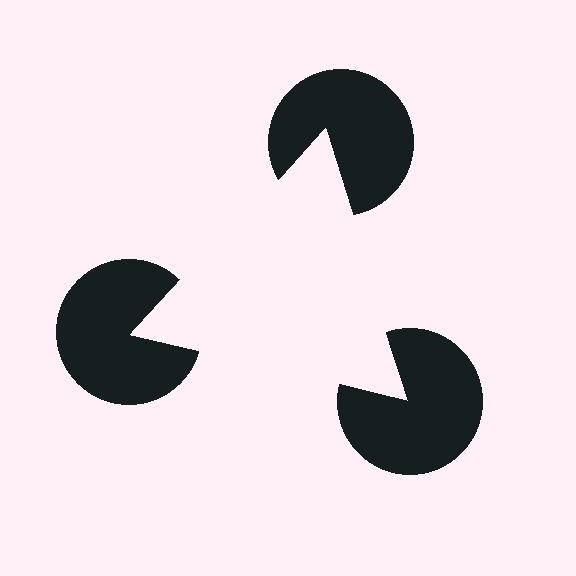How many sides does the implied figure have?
3 sides.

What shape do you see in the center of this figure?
An illusory triangle — its edges are inferred from the aligned wedge cuts in the pac-man discs, not physically drawn.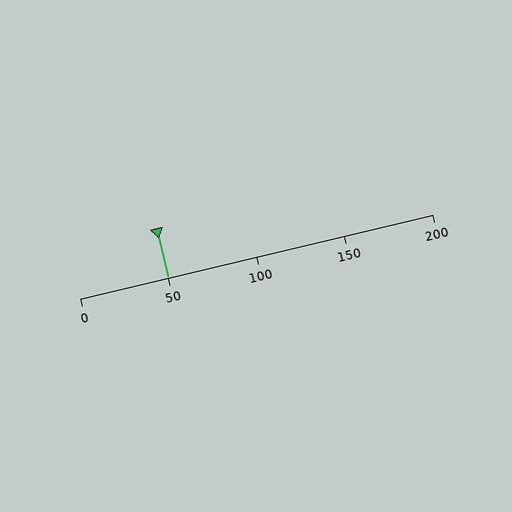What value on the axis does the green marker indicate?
The marker indicates approximately 50.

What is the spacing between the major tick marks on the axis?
The major ticks are spaced 50 apart.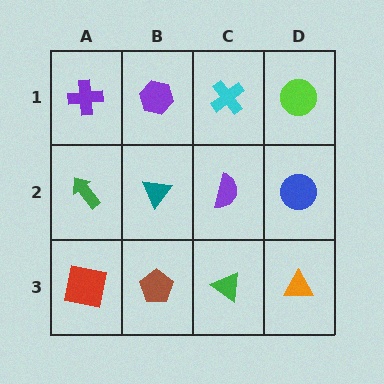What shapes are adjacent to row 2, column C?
A cyan cross (row 1, column C), a green triangle (row 3, column C), a teal triangle (row 2, column B), a blue circle (row 2, column D).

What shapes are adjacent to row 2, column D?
A lime circle (row 1, column D), an orange triangle (row 3, column D), a purple semicircle (row 2, column C).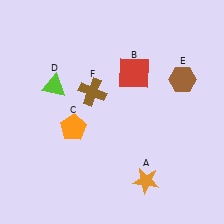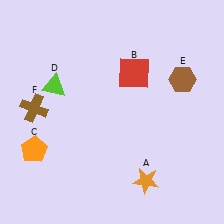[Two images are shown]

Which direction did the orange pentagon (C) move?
The orange pentagon (C) moved left.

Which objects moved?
The objects that moved are: the orange pentagon (C), the brown cross (F).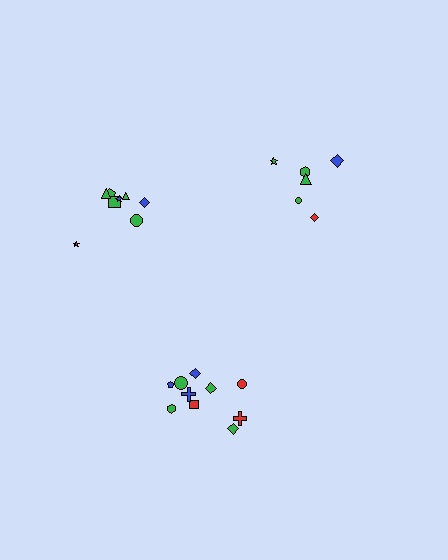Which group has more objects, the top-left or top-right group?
The top-left group.